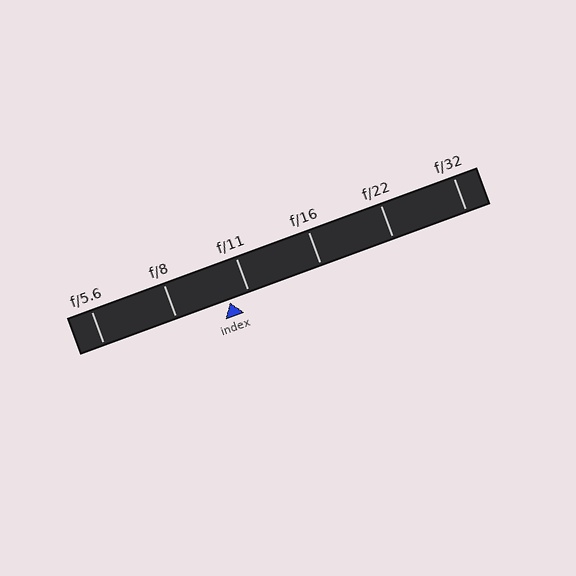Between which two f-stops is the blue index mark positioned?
The index mark is between f/8 and f/11.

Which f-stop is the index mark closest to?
The index mark is closest to f/11.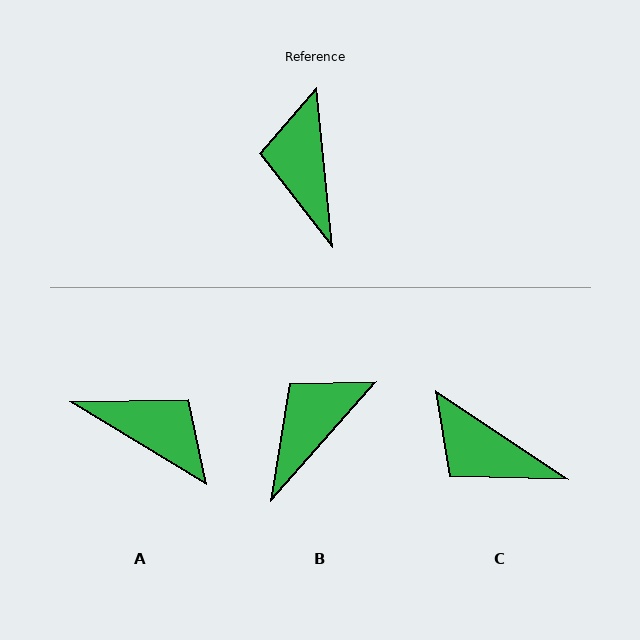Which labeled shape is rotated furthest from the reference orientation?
A, about 127 degrees away.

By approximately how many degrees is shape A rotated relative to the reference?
Approximately 127 degrees clockwise.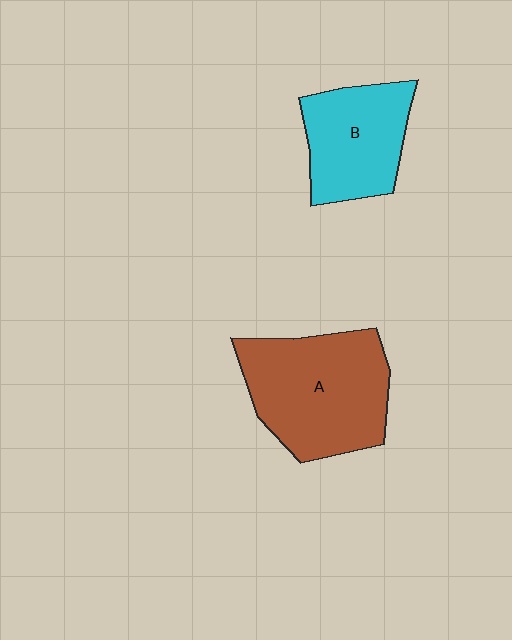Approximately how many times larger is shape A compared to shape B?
Approximately 1.4 times.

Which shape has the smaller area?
Shape B (cyan).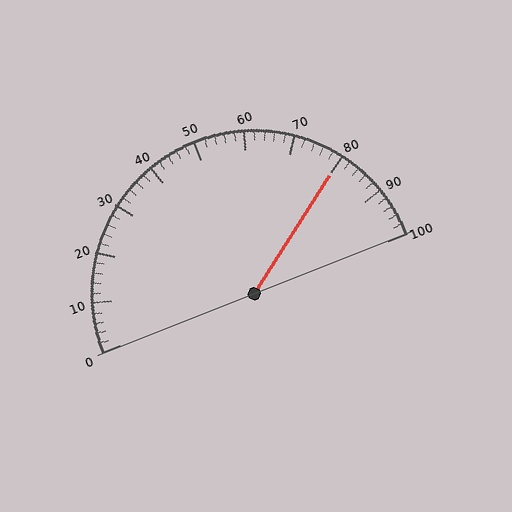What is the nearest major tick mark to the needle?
The nearest major tick mark is 80.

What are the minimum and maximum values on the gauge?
The gauge ranges from 0 to 100.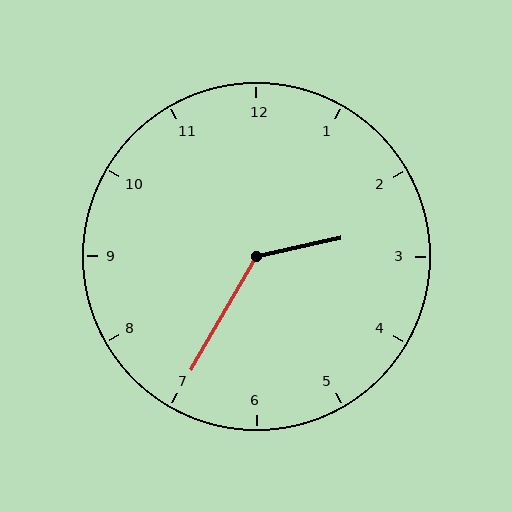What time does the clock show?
2:35.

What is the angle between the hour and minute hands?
Approximately 132 degrees.